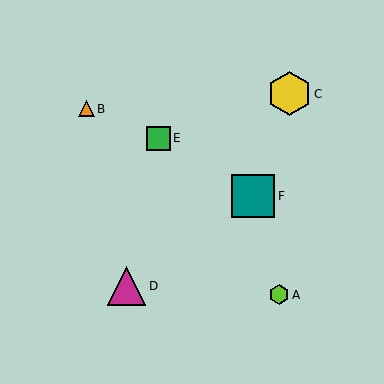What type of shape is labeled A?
Shape A is a lime hexagon.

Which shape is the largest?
The yellow hexagon (labeled C) is the largest.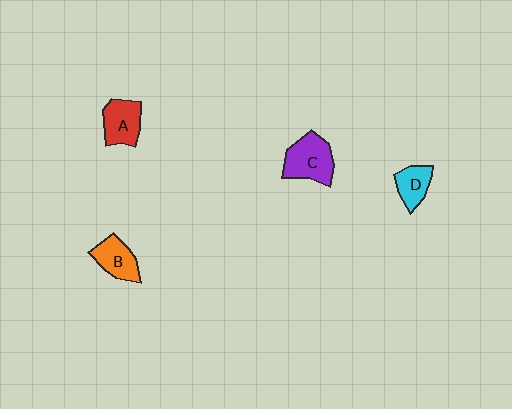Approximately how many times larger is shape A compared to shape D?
Approximately 1.3 times.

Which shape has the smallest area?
Shape D (cyan).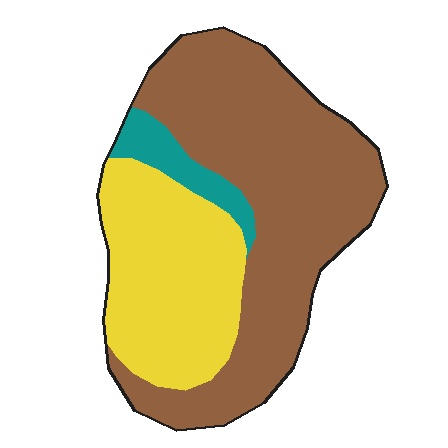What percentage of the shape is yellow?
Yellow takes up between a quarter and a half of the shape.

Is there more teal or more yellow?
Yellow.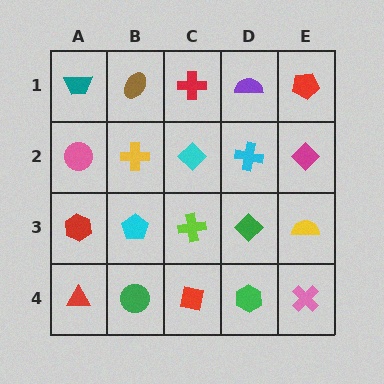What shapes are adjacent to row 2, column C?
A red cross (row 1, column C), a lime cross (row 3, column C), a yellow cross (row 2, column B), a cyan cross (row 2, column D).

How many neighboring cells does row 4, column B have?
3.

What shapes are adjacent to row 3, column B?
A yellow cross (row 2, column B), a green circle (row 4, column B), a red hexagon (row 3, column A), a lime cross (row 3, column C).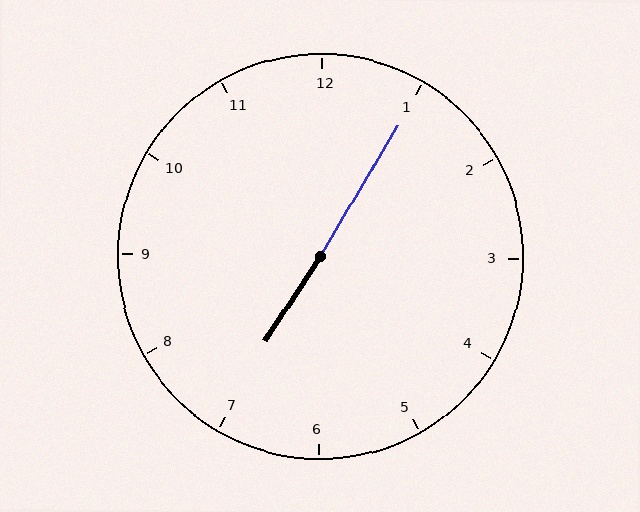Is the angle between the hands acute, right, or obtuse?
It is obtuse.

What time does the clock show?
7:05.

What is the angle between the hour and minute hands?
Approximately 178 degrees.